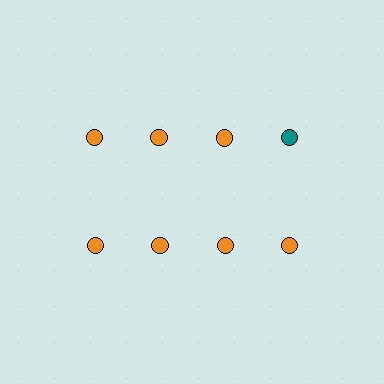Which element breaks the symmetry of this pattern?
The teal circle in the top row, second from right column breaks the symmetry. All other shapes are orange circles.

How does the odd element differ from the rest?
It has a different color: teal instead of orange.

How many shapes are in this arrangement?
There are 8 shapes arranged in a grid pattern.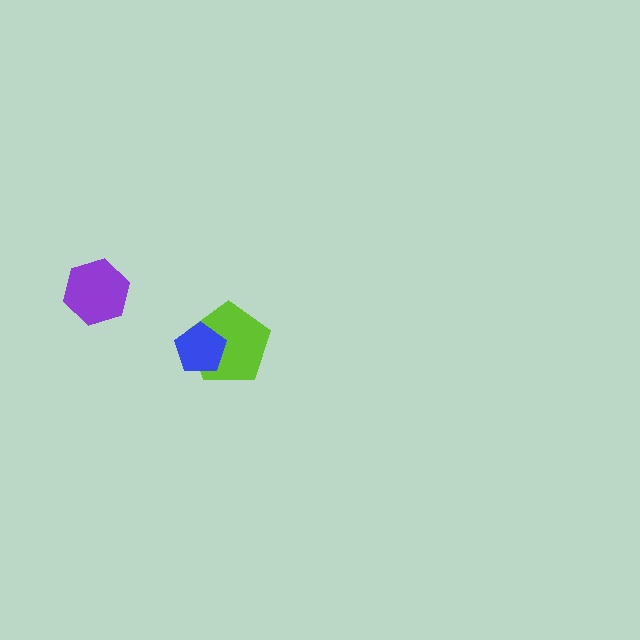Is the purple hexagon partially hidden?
No, no other shape covers it.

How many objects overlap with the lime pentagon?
1 object overlaps with the lime pentagon.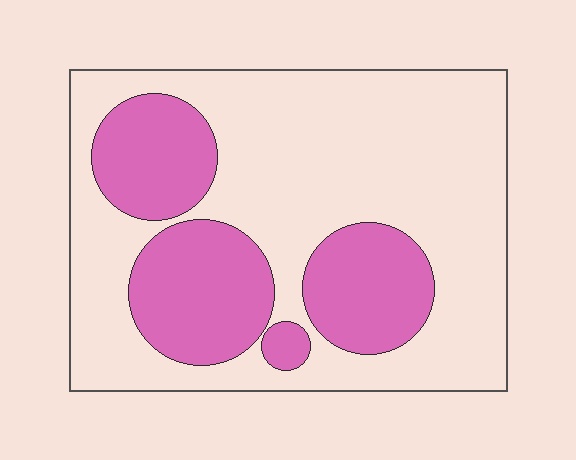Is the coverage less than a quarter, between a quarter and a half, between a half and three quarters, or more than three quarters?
Between a quarter and a half.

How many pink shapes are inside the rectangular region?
4.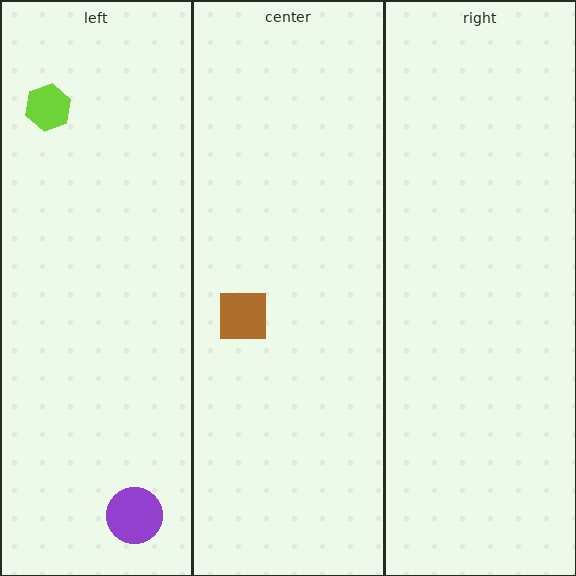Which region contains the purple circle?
The left region.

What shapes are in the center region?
The brown square.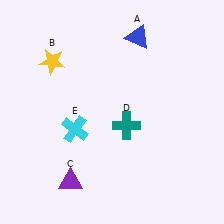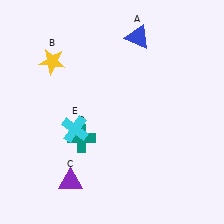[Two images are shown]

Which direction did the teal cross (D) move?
The teal cross (D) moved left.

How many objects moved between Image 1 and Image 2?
1 object moved between the two images.